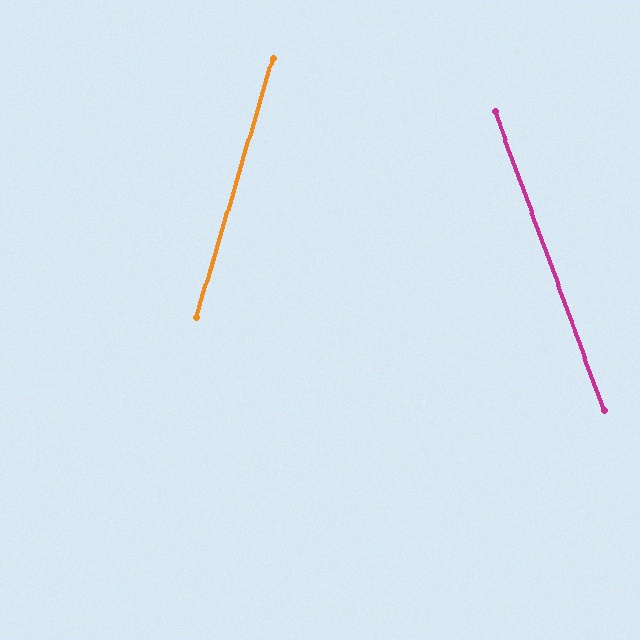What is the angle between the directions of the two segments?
Approximately 37 degrees.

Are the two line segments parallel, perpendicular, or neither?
Neither parallel nor perpendicular — they differ by about 37°.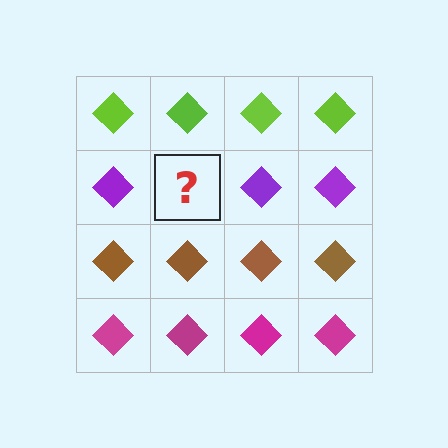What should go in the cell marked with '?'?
The missing cell should contain a purple diamond.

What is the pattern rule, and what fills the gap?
The rule is that each row has a consistent color. The gap should be filled with a purple diamond.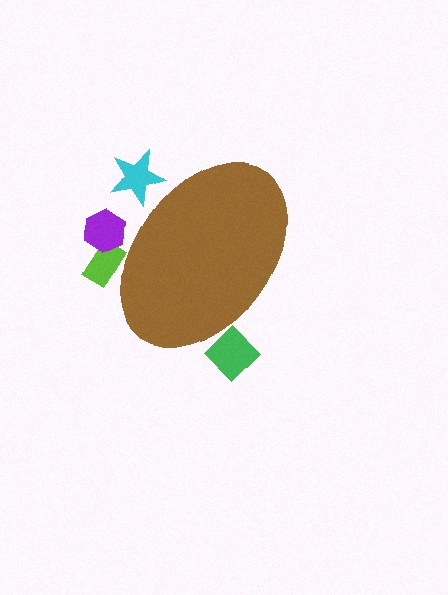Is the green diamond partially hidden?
Yes, the green diamond is partially hidden behind the brown ellipse.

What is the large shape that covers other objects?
A brown ellipse.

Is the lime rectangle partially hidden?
Yes, the lime rectangle is partially hidden behind the brown ellipse.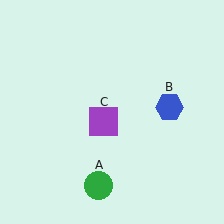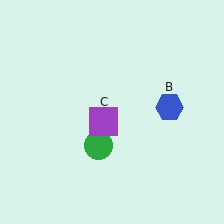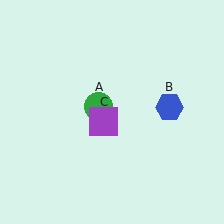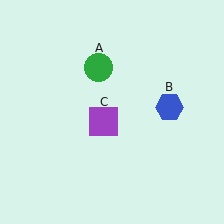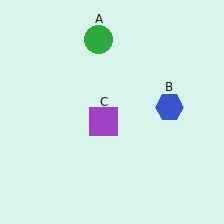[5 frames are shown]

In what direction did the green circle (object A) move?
The green circle (object A) moved up.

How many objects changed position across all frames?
1 object changed position: green circle (object A).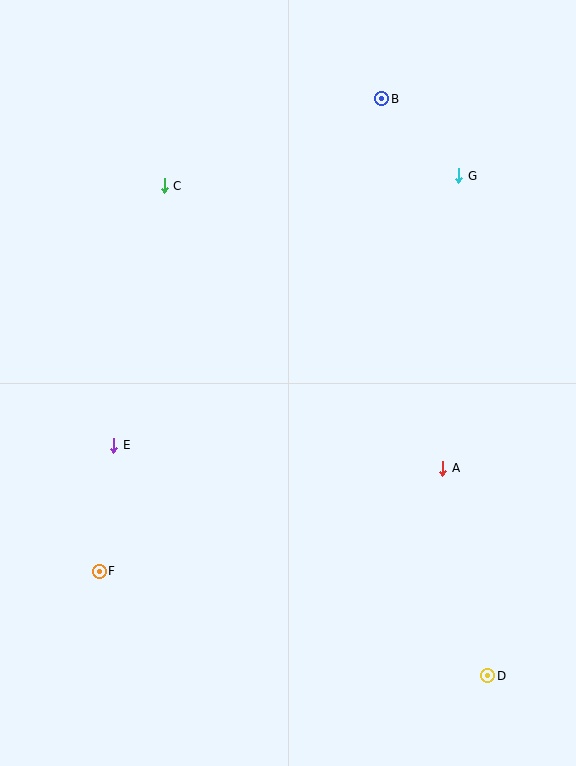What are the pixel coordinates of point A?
Point A is at (443, 468).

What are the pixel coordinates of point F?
Point F is at (99, 571).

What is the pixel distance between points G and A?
The distance between G and A is 293 pixels.